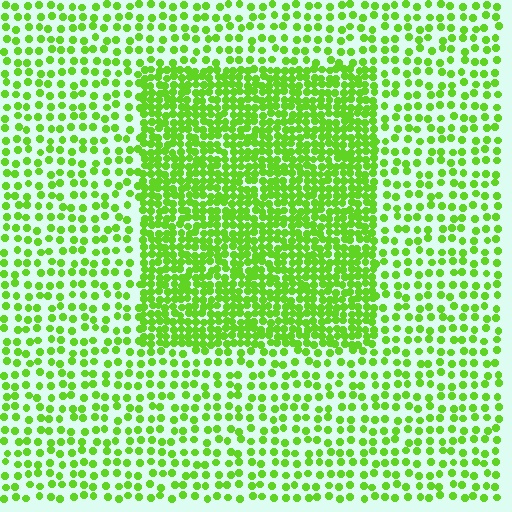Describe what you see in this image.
The image contains small lime elements arranged at two different densities. A rectangle-shaped region is visible where the elements are more densely packed than the surrounding area.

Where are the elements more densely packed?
The elements are more densely packed inside the rectangle boundary.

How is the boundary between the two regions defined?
The boundary is defined by a change in element density (approximately 2.3x ratio). All elements are the same color, size, and shape.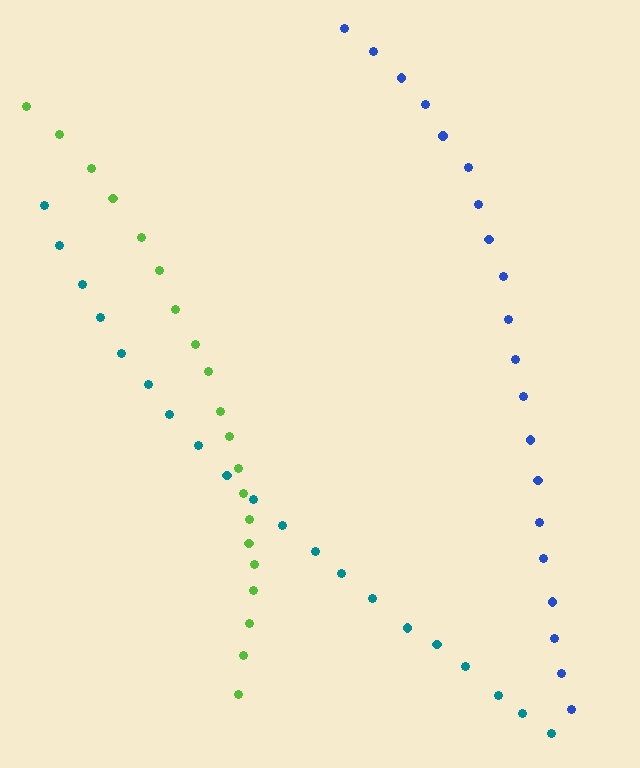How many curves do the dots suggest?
There are 3 distinct paths.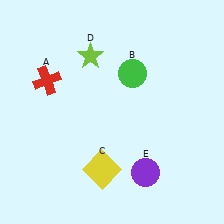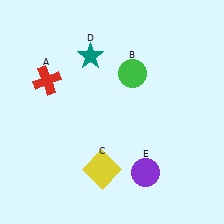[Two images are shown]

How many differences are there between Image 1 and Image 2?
There is 1 difference between the two images.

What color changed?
The star (D) changed from lime in Image 1 to teal in Image 2.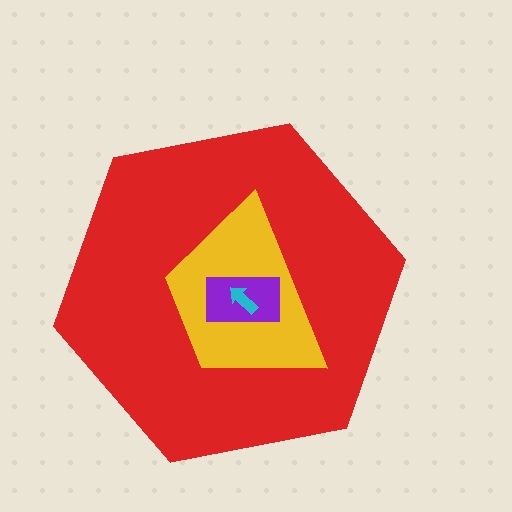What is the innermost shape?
The cyan arrow.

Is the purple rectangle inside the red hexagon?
Yes.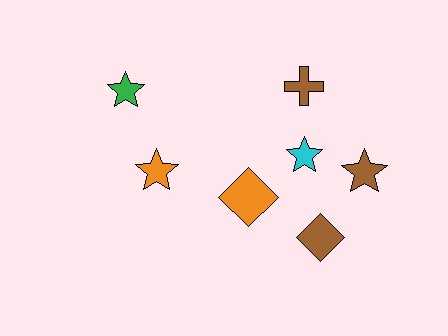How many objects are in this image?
There are 7 objects.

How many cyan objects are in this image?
There is 1 cyan object.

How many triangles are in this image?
There are no triangles.